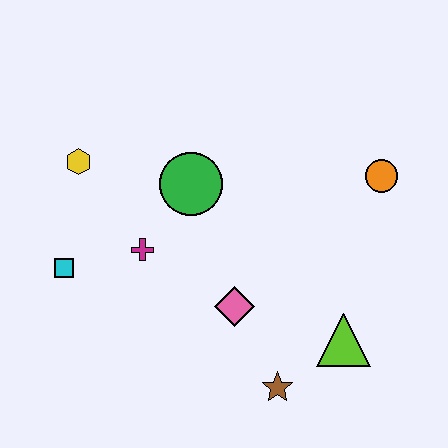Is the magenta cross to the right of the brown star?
No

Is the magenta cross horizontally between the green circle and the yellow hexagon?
Yes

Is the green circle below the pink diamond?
No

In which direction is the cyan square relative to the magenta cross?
The cyan square is to the left of the magenta cross.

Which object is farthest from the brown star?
The yellow hexagon is farthest from the brown star.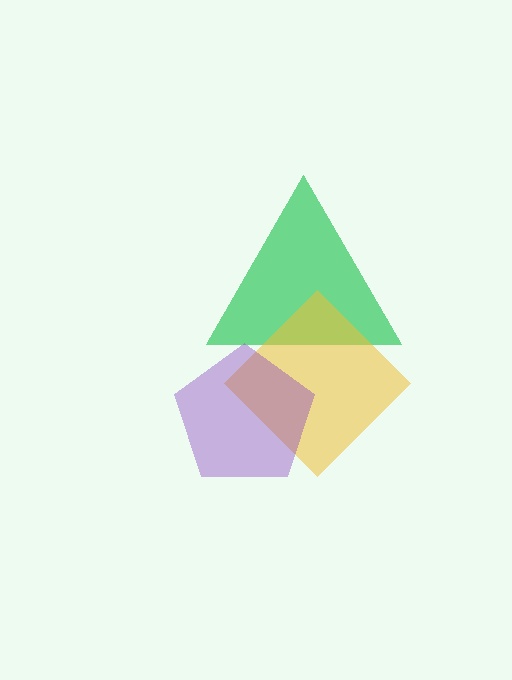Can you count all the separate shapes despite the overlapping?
Yes, there are 3 separate shapes.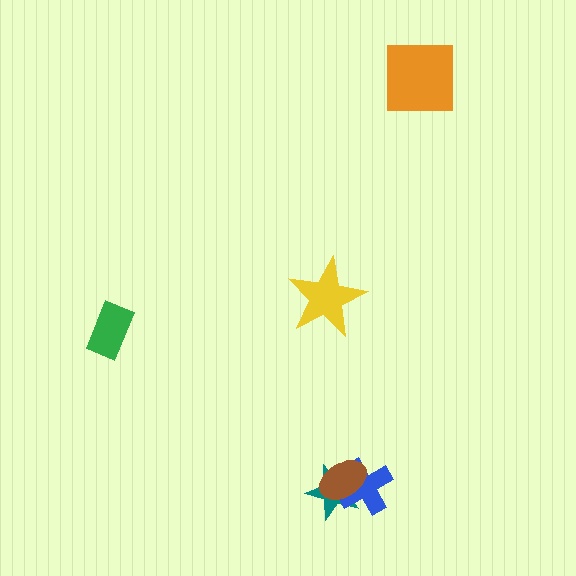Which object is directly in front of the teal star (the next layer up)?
The blue cross is directly in front of the teal star.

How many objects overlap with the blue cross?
2 objects overlap with the blue cross.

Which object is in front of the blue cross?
The brown ellipse is in front of the blue cross.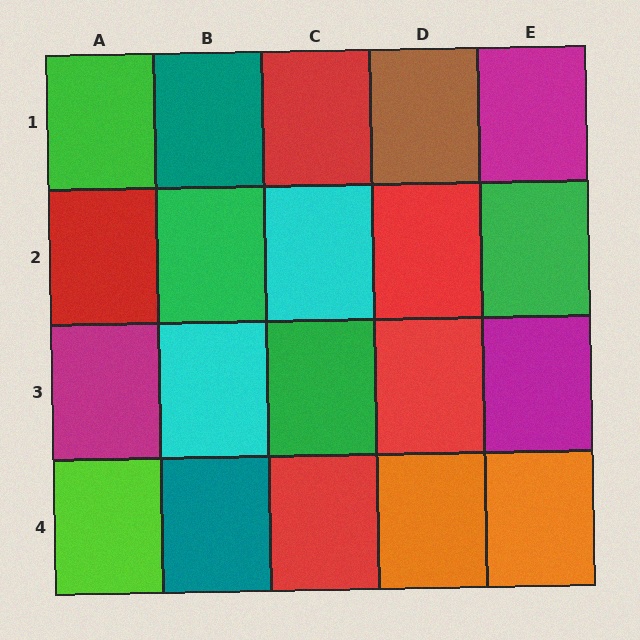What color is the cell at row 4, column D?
Orange.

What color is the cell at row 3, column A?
Magenta.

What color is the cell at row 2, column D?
Red.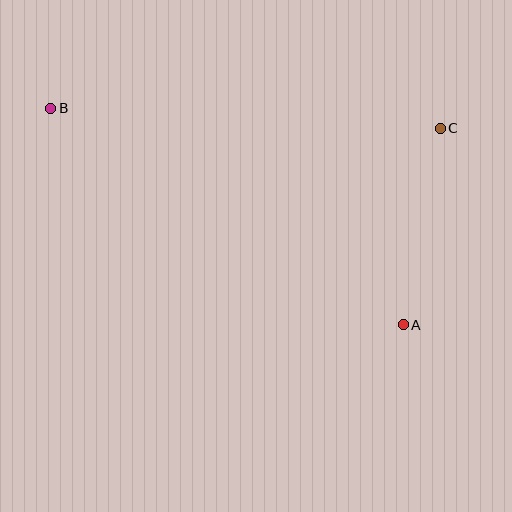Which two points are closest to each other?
Points A and C are closest to each other.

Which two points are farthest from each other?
Points A and B are farthest from each other.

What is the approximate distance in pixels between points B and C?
The distance between B and C is approximately 390 pixels.